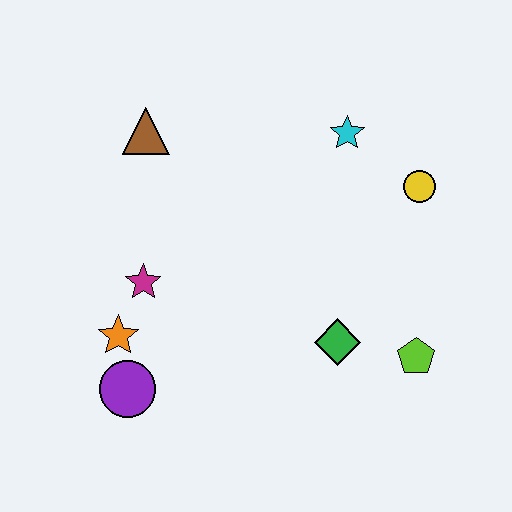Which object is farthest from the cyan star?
The purple circle is farthest from the cyan star.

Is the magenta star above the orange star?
Yes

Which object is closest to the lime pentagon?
The green diamond is closest to the lime pentagon.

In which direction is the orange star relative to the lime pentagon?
The orange star is to the left of the lime pentagon.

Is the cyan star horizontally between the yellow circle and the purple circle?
Yes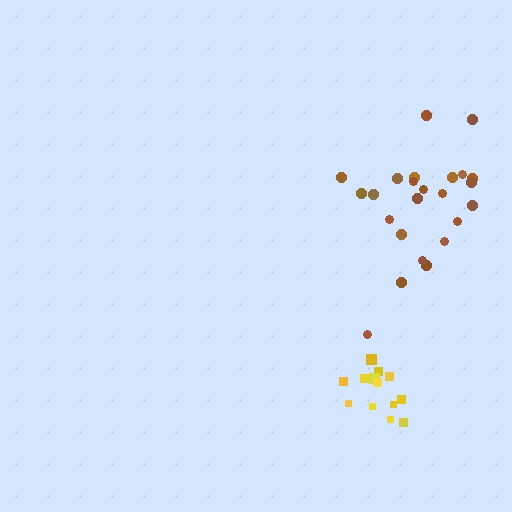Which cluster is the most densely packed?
Yellow.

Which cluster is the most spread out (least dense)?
Brown.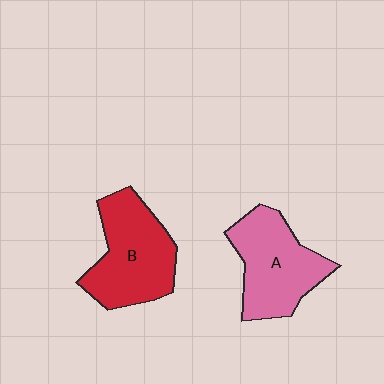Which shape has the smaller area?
Shape A (pink).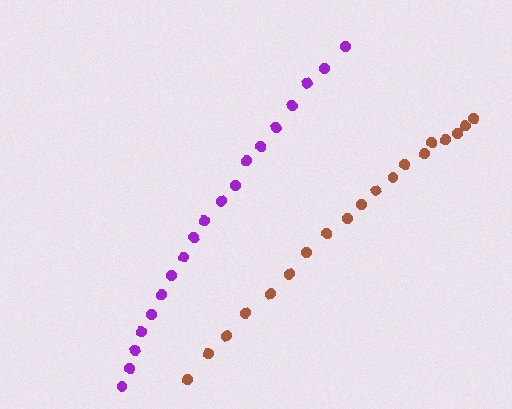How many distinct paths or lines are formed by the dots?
There are 2 distinct paths.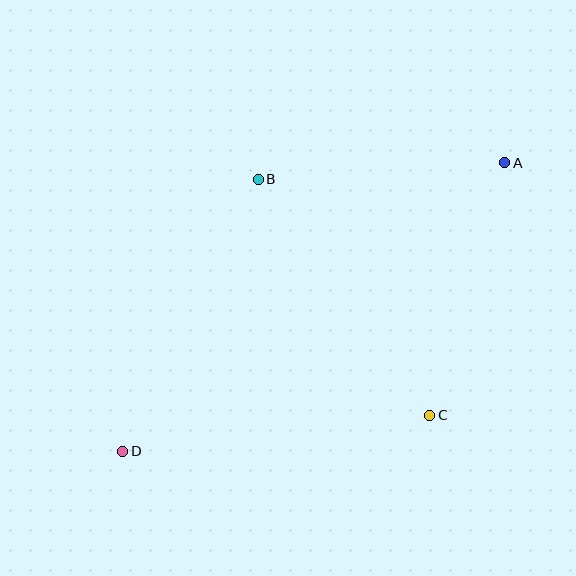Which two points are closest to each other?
Points A and B are closest to each other.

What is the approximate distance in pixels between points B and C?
The distance between B and C is approximately 291 pixels.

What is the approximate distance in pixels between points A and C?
The distance between A and C is approximately 263 pixels.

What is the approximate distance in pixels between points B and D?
The distance between B and D is approximately 304 pixels.